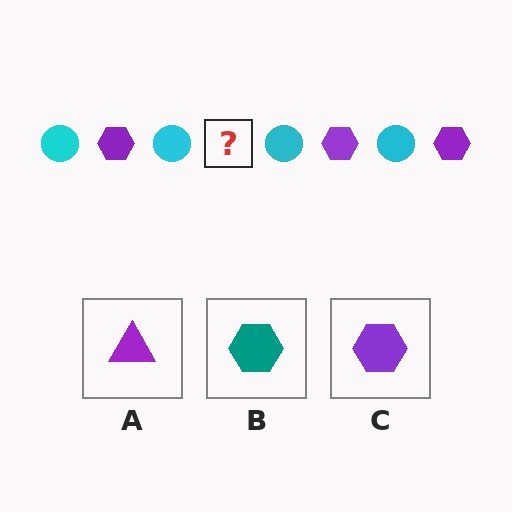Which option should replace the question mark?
Option C.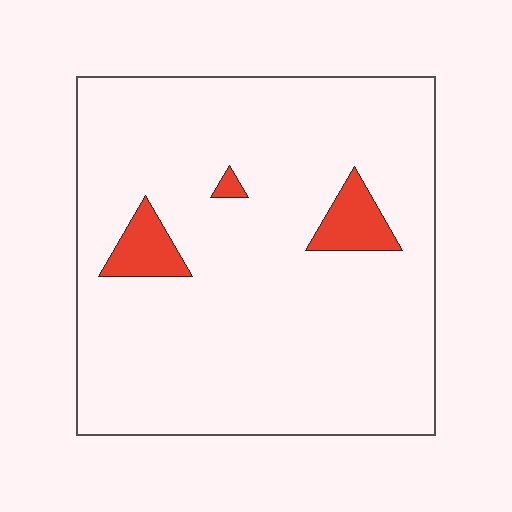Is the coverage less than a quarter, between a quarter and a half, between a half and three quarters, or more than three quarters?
Less than a quarter.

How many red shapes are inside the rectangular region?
3.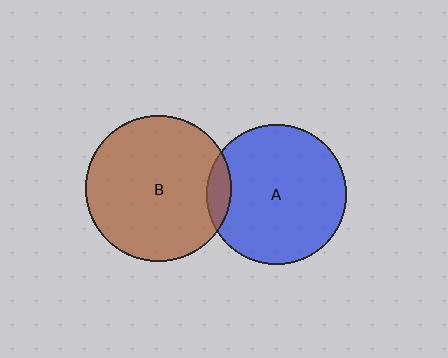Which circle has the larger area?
Circle B (brown).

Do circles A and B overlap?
Yes.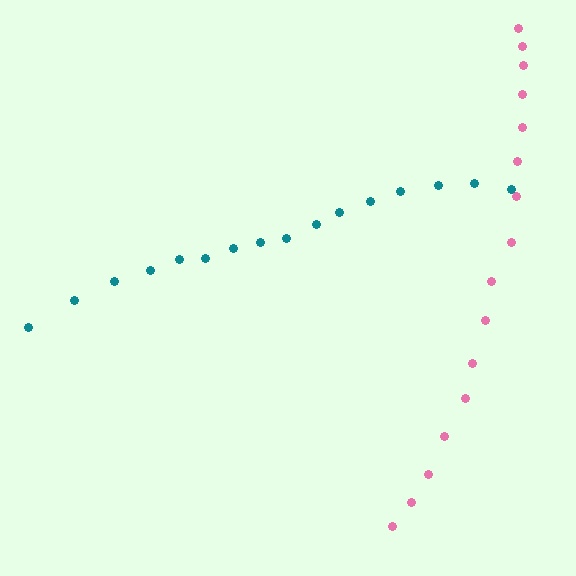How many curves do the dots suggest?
There are 2 distinct paths.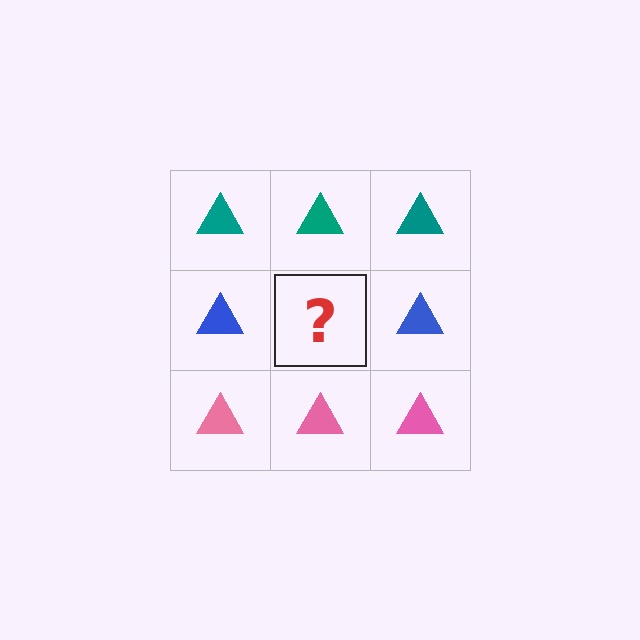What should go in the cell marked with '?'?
The missing cell should contain a blue triangle.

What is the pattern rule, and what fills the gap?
The rule is that each row has a consistent color. The gap should be filled with a blue triangle.